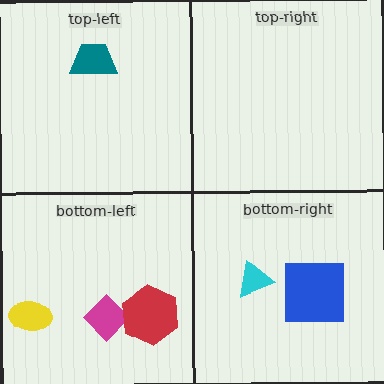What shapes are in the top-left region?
The teal trapezoid.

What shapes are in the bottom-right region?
The cyan triangle, the blue square.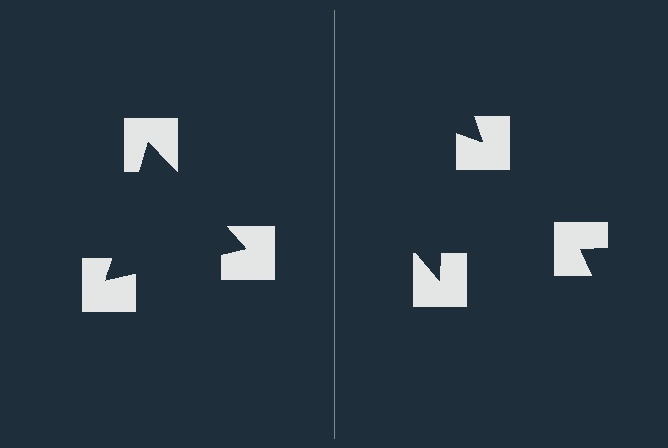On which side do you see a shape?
An illusory triangle appears on the left side. On the right side the wedge cuts are rotated, so no coherent shape forms.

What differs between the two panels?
The notched squares are positioned identically on both sides; only the wedge orientations differ. On the left they align to a triangle; on the right they are misaligned.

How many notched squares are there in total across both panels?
6 — 3 on each side.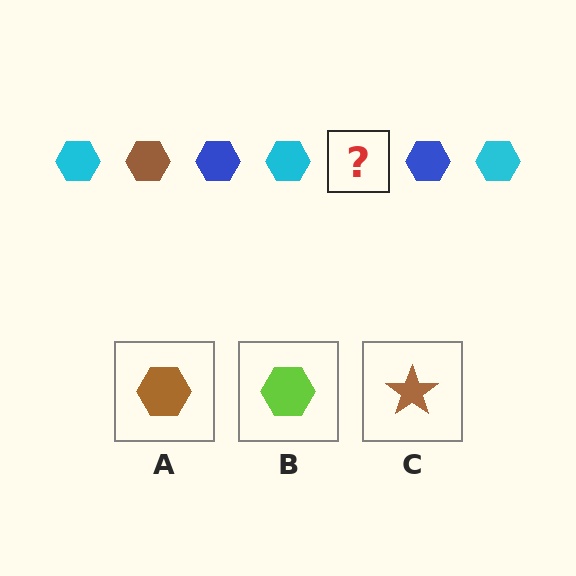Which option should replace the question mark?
Option A.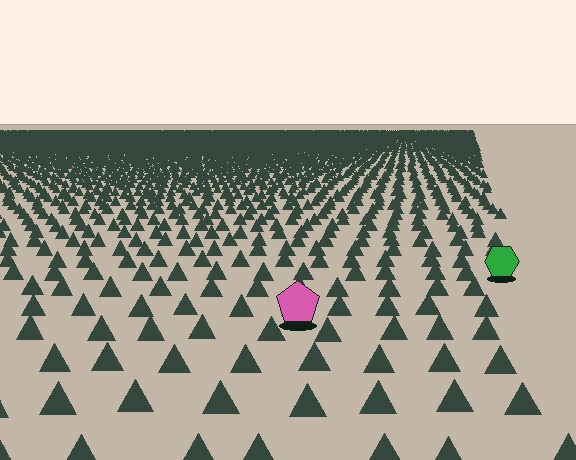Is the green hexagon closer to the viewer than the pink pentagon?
No. The pink pentagon is closer — you can tell from the texture gradient: the ground texture is coarser near it.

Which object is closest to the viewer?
The pink pentagon is closest. The texture marks near it are larger and more spread out.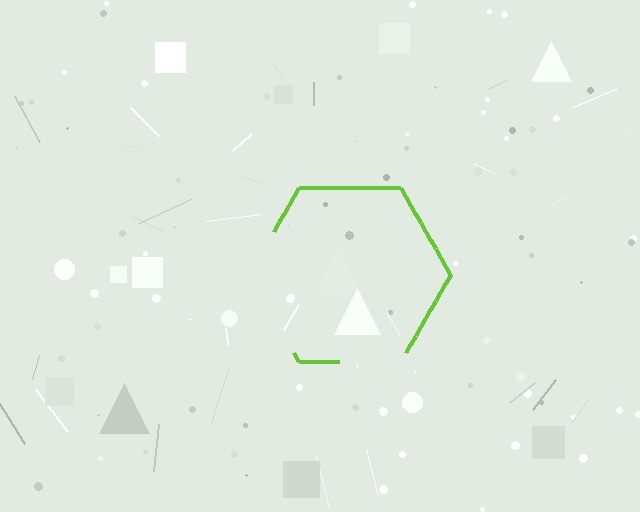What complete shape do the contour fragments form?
The contour fragments form a hexagon.